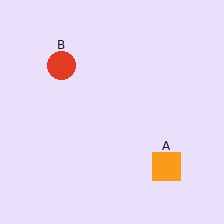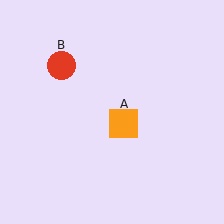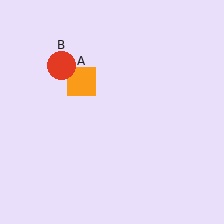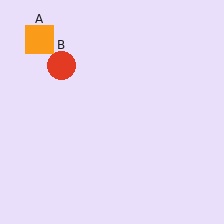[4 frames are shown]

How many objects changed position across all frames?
1 object changed position: orange square (object A).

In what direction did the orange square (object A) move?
The orange square (object A) moved up and to the left.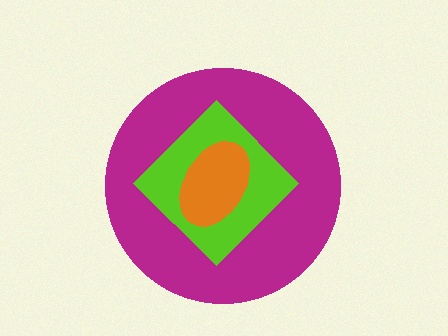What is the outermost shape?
The magenta circle.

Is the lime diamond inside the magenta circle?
Yes.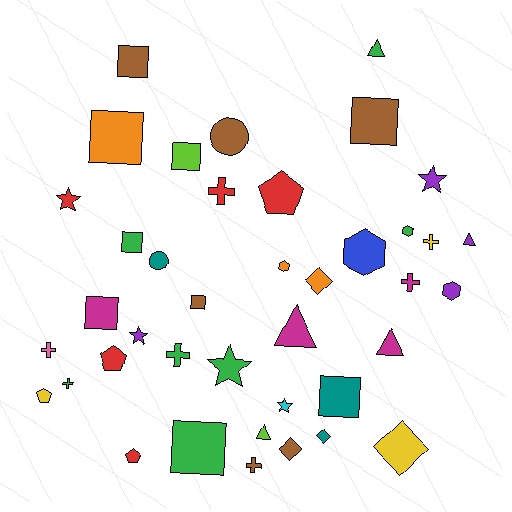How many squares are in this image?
There are 9 squares.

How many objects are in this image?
There are 40 objects.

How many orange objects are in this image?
There are 3 orange objects.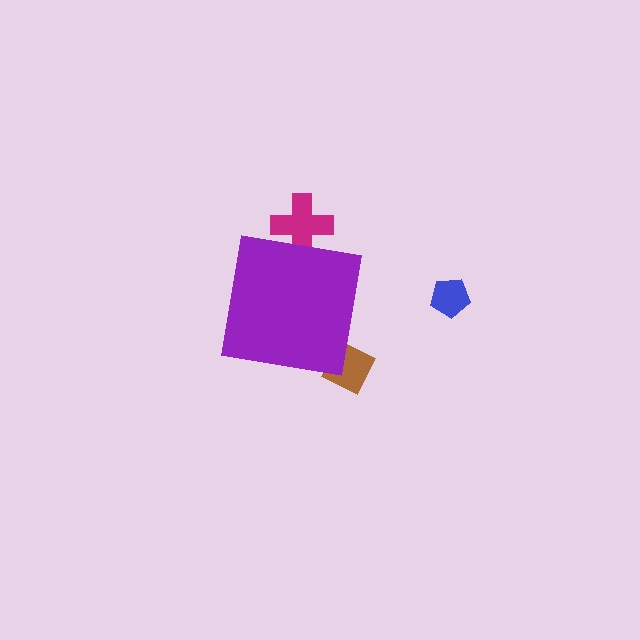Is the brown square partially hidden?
Yes, the brown square is partially hidden behind the purple square.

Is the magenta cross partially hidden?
Yes, the magenta cross is partially hidden behind the purple square.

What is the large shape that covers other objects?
A purple square.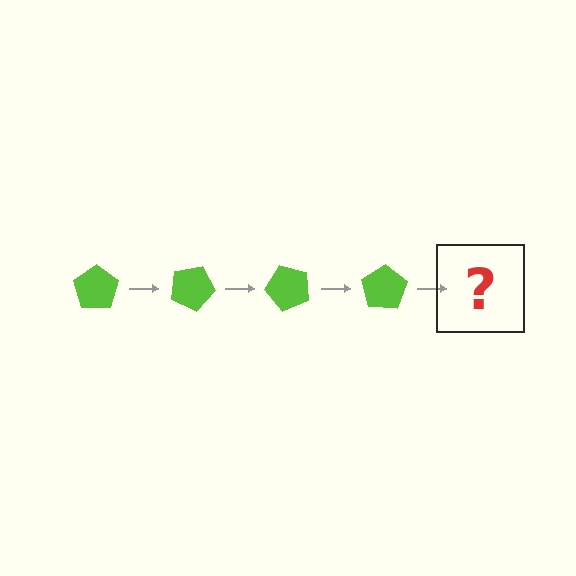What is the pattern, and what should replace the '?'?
The pattern is that the pentagon rotates 25 degrees each step. The '?' should be a lime pentagon rotated 100 degrees.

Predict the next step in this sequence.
The next step is a lime pentagon rotated 100 degrees.